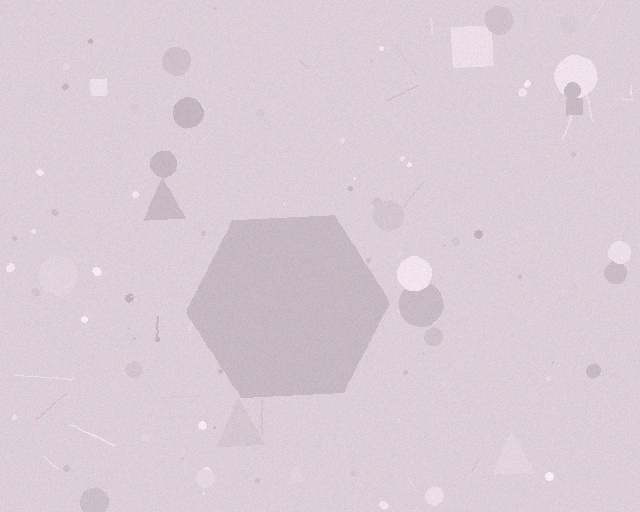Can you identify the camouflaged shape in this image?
The camouflaged shape is a hexagon.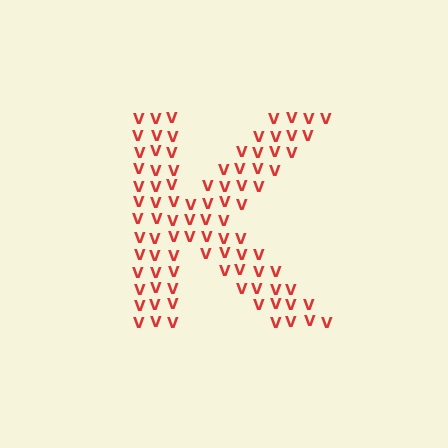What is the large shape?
The large shape is the letter K.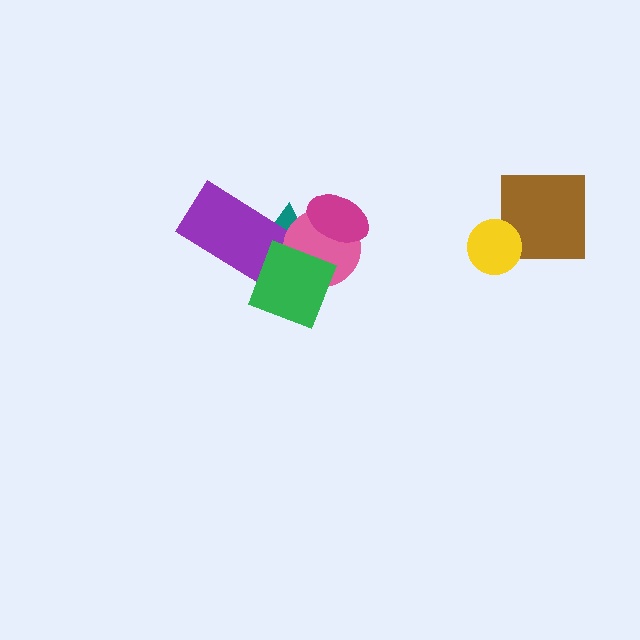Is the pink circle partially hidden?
Yes, it is partially covered by another shape.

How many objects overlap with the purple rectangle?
2 objects overlap with the purple rectangle.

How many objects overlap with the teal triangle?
4 objects overlap with the teal triangle.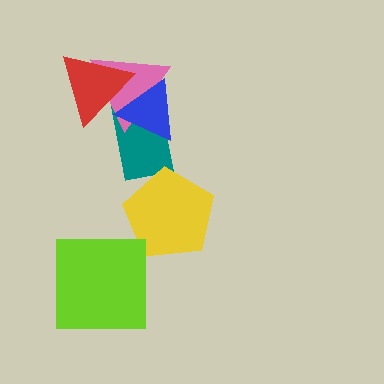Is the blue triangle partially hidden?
Yes, it is partially covered by another shape.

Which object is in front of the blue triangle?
The red triangle is in front of the blue triangle.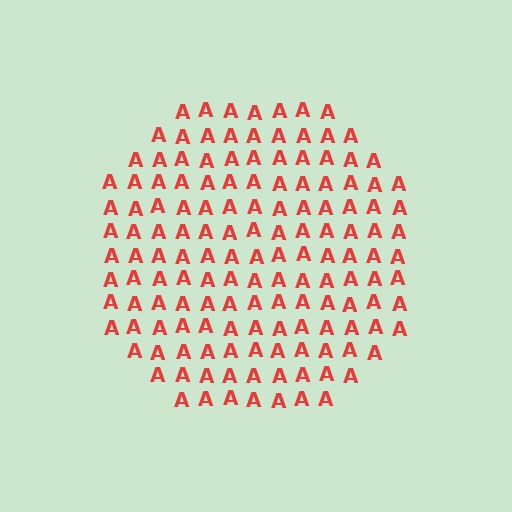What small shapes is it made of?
It is made of small letter A's.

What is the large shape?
The large shape is a circle.